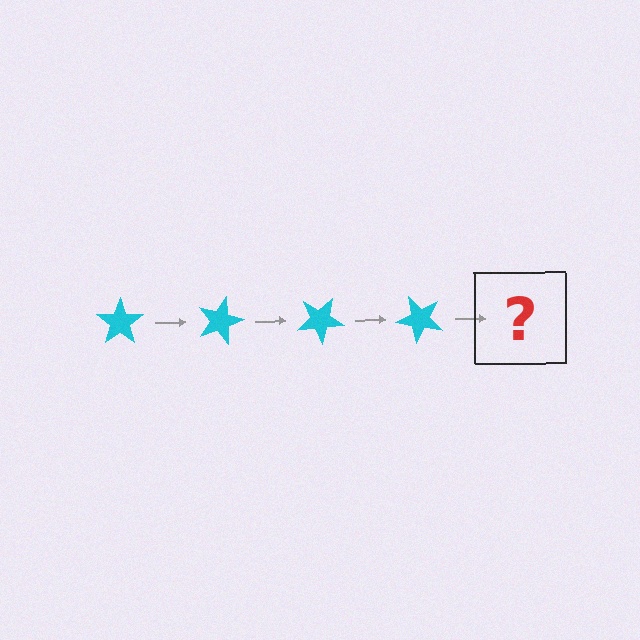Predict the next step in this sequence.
The next step is a cyan star rotated 60 degrees.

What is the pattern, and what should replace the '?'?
The pattern is that the star rotates 15 degrees each step. The '?' should be a cyan star rotated 60 degrees.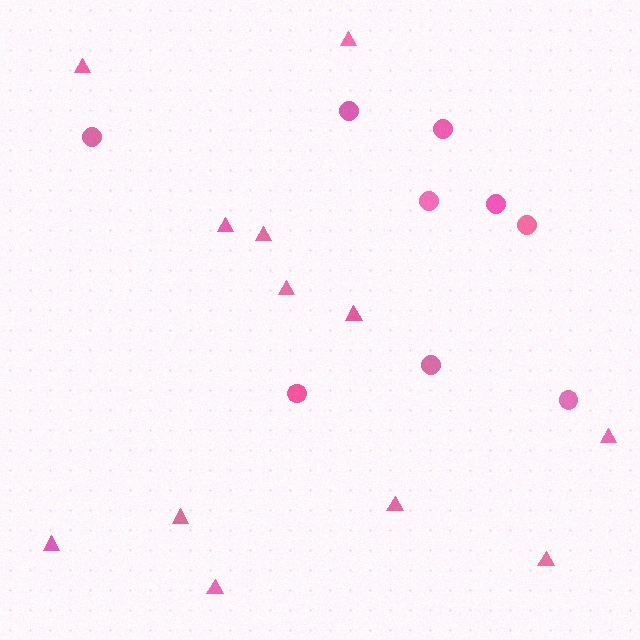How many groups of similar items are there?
There are 2 groups: one group of triangles (12) and one group of circles (9).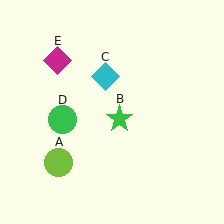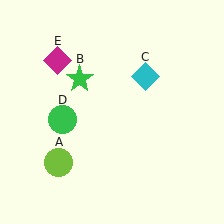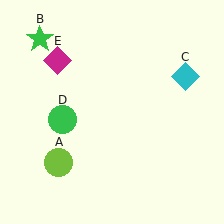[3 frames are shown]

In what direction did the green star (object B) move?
The green star (object B) moved up and to the left.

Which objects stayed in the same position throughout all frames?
Lime circle (object A) and green circle (object D) and magenta diamond (object E) remained stationary.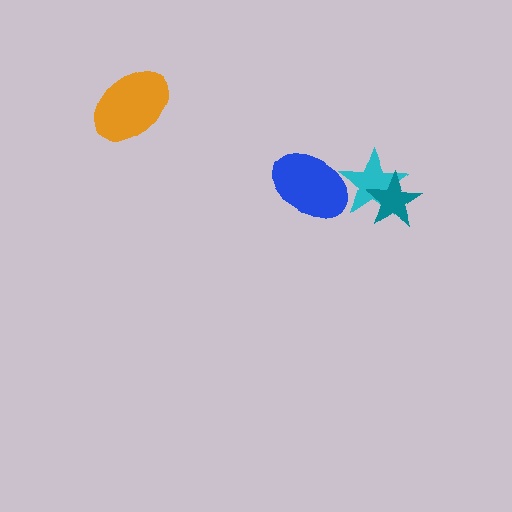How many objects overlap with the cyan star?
2 objects overlap with the cyan star.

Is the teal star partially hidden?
No, no other shape covers it.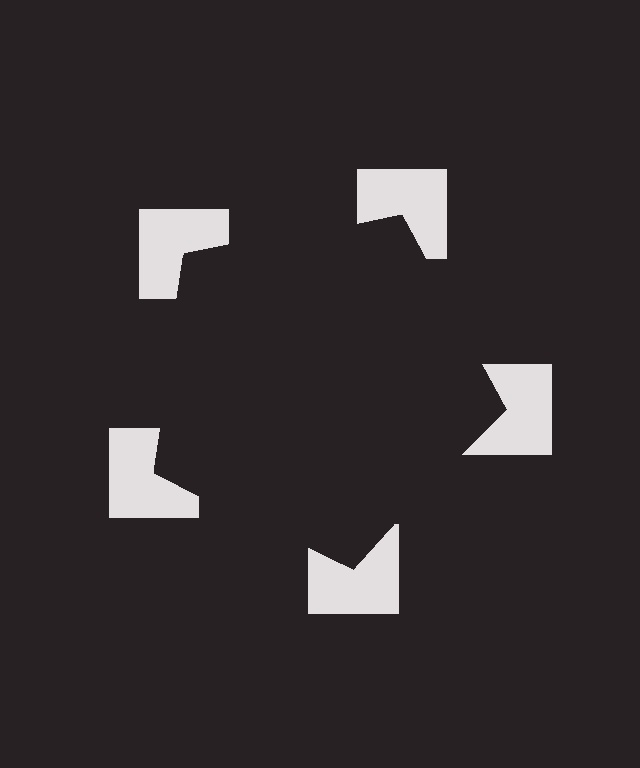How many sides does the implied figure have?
5 sides.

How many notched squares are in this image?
There are 5 — one at each vertex of the illusory pentagon.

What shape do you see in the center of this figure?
An illusory pentagon — its edges are inferred from the aligned wedge cuts in the notched squares, not physically drawn.